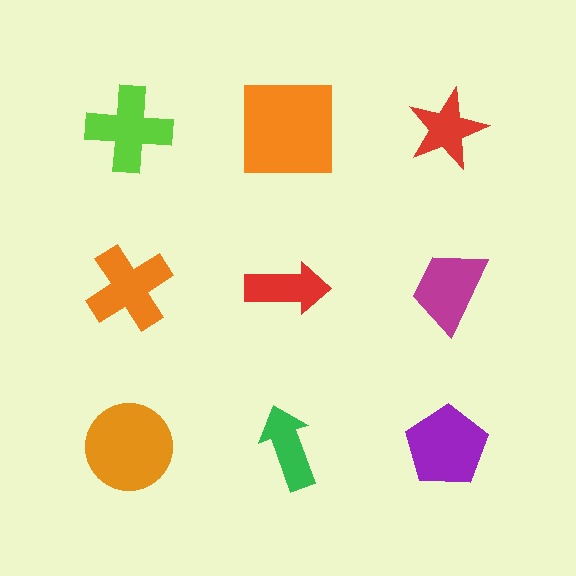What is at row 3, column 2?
A green arrow.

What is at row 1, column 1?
A lime cross.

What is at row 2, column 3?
A magenta trapezoid.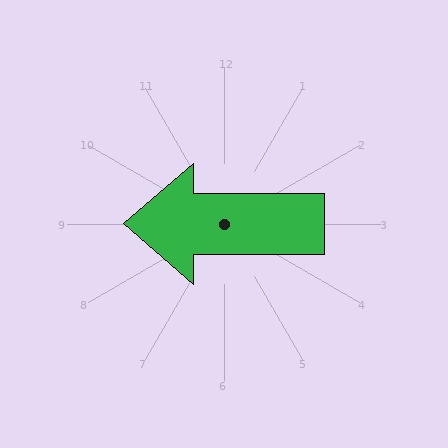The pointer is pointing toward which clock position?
Roughly 9 o'clock.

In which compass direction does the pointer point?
West.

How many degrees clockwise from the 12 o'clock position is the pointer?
Approximately 270 degrees.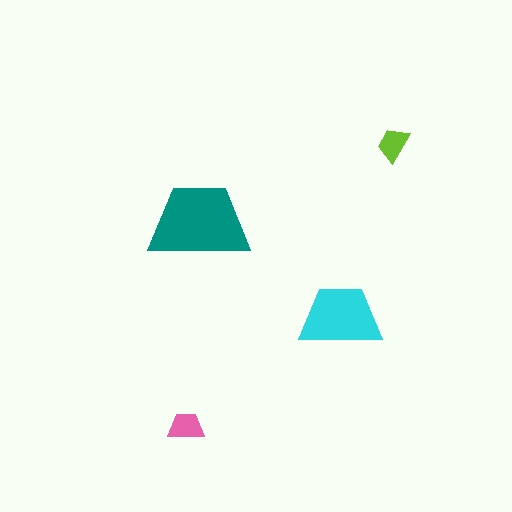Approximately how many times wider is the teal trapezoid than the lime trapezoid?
About 3 times wider.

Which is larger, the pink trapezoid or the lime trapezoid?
The pink one.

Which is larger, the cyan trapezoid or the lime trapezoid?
The cyan one.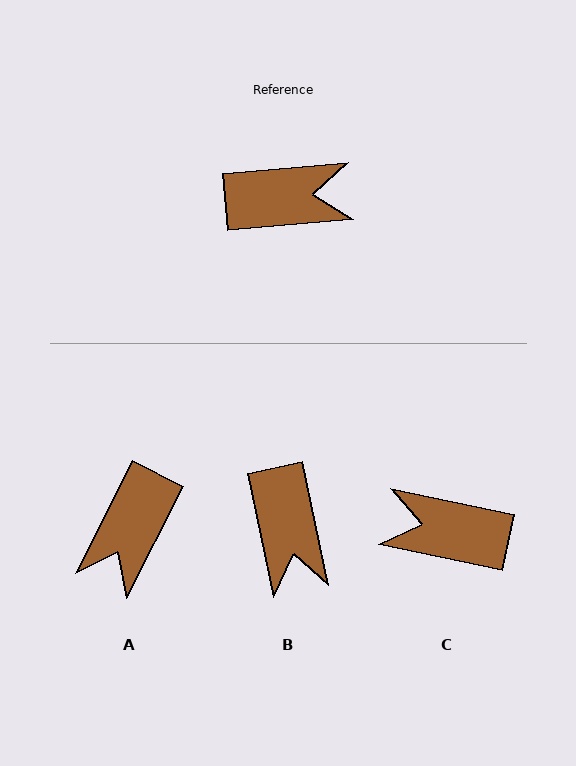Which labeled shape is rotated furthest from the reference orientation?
C, about 163 degrees away.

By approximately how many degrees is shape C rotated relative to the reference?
Approximately 163 degrees counter-clockwise.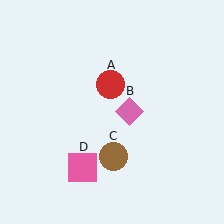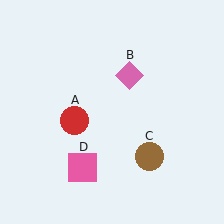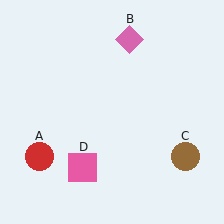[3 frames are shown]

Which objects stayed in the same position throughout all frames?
Pink square (object D) remained stationary.